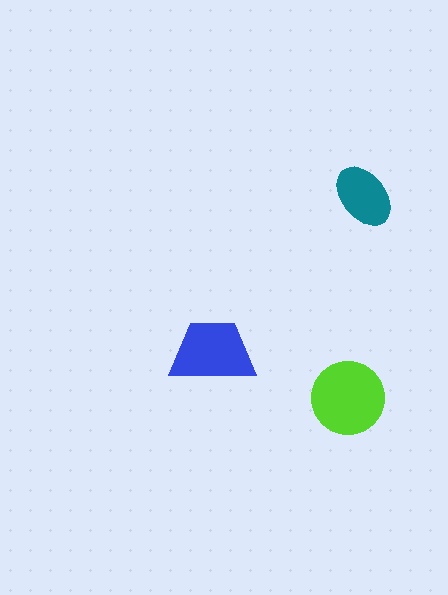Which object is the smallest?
The teal ellipse.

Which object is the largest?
The lime circle.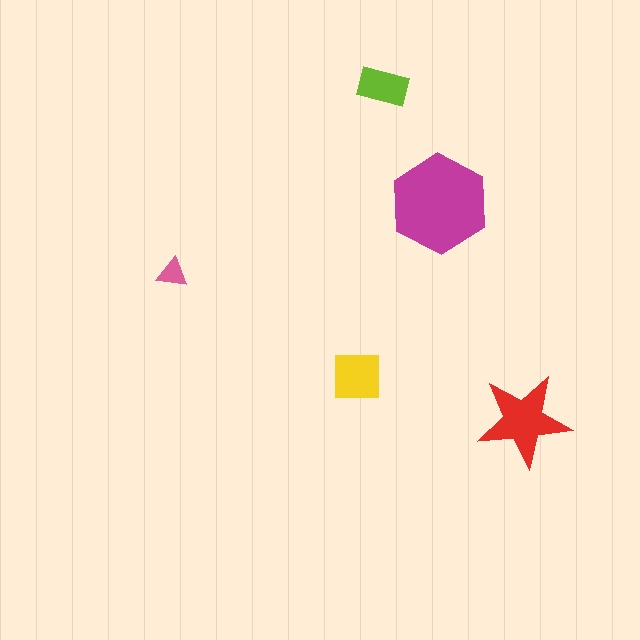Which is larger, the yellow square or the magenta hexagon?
The magenta hexagon.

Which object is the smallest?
The pink triangle.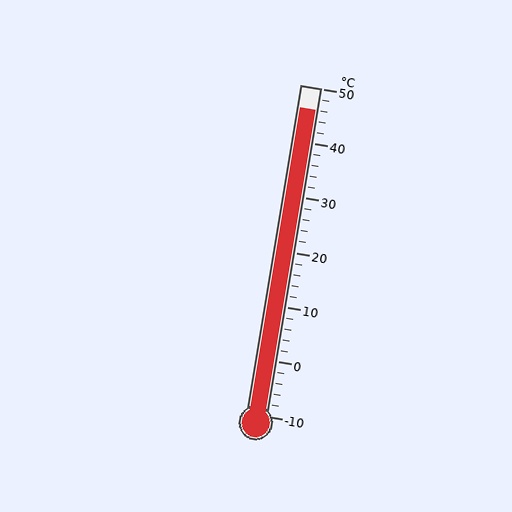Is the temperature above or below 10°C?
The temperature is above 10°C.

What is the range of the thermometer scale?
The thermometer scale ranges from -10°C to 50°C.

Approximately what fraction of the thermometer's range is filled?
The thermometer is filled to approximately 95% of its range.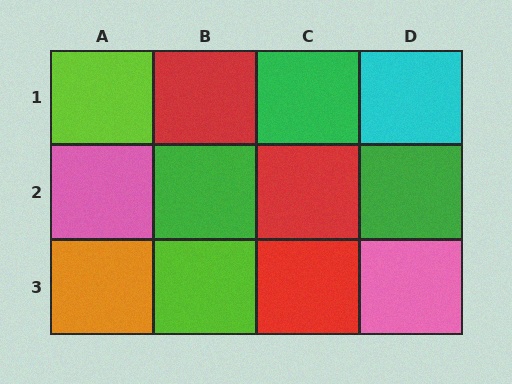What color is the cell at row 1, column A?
Lime.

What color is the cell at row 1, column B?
Red.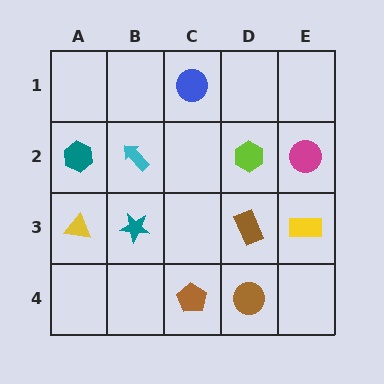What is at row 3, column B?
A teal star.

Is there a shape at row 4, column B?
No, that cell is empty.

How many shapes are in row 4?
2 shapes.